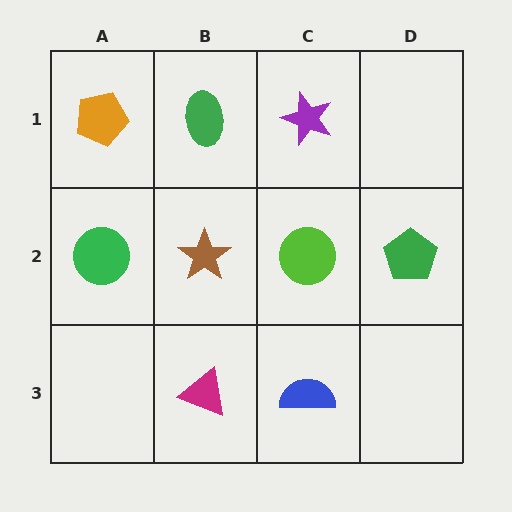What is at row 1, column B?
A green ellipse.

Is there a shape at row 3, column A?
No, that cell is empty.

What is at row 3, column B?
A magenta triangle.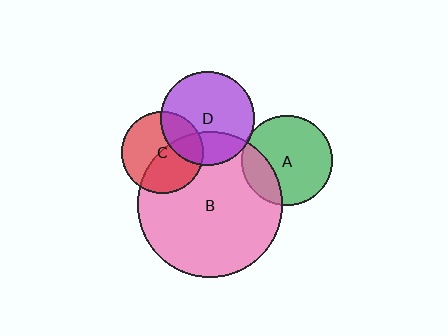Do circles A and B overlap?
Yes.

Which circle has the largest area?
Circle B (pink).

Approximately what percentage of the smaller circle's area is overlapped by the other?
Approximately 25%.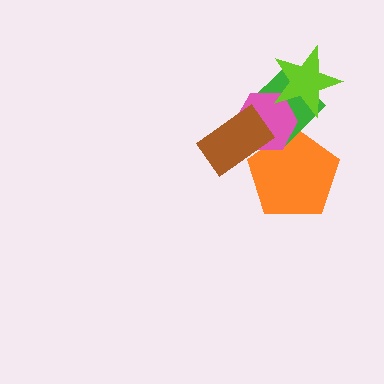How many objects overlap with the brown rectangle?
3 objects overlap with the brown rectangle.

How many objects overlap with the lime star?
2 objects overlap with the lime star.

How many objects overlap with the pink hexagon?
4 objects overlap with the pink hexagon.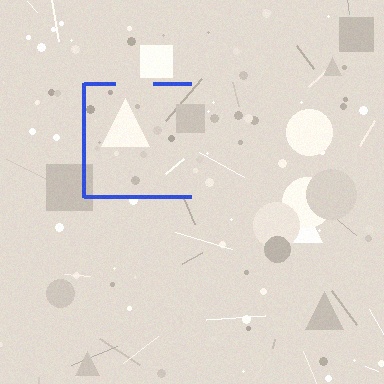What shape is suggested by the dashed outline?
The dashed outline suggests a square.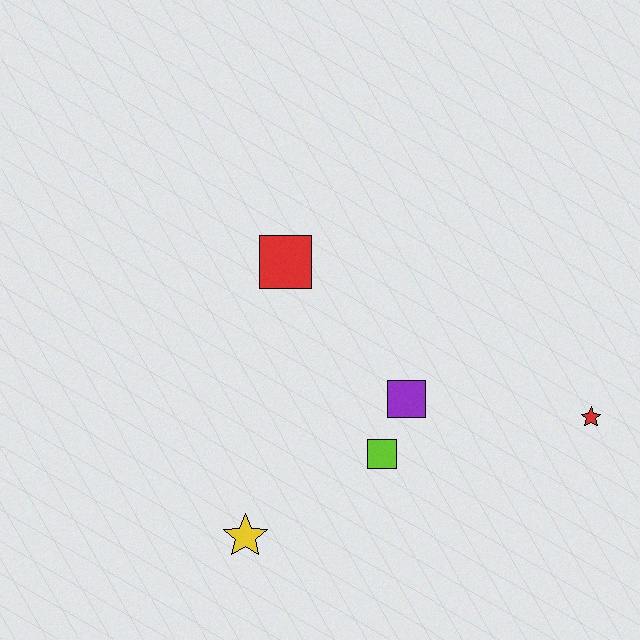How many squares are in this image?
There are 3 squares.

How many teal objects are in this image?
There are no teal objects.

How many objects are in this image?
There are 5 objects.